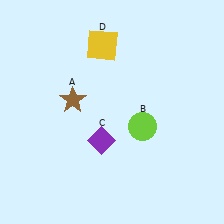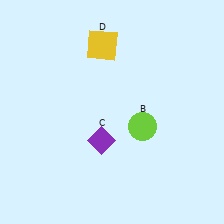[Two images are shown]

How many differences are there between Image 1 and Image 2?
There is 1 difference between the two images.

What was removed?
The brown star (A) was removed in Image 2.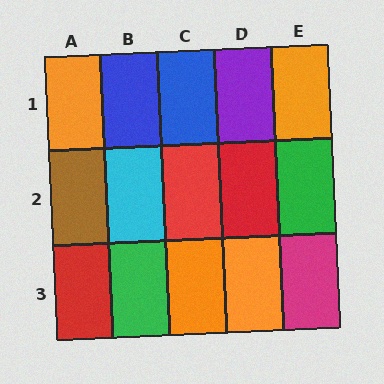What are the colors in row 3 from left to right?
Red, green, orange, orange, magenta.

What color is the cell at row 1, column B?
Blue.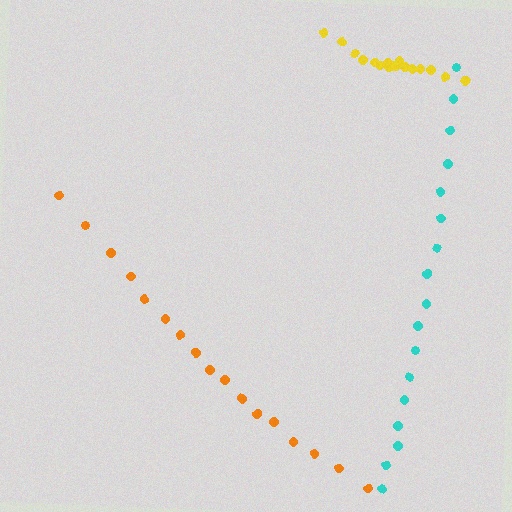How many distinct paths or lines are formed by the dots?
There are 3 distinct paths.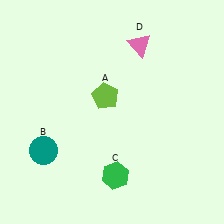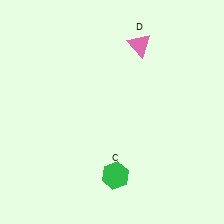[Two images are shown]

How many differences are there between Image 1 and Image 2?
There are 2 differences between the two images.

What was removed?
The lime pentagon (A), the teal circle (B) were removed in Image 2.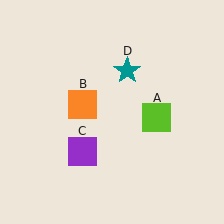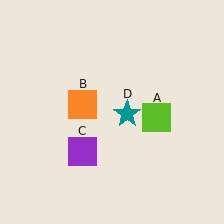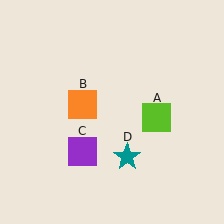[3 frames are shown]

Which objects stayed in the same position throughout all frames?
Lime square (object A) and orange square (object B) and purple square (object C) remained stationary.